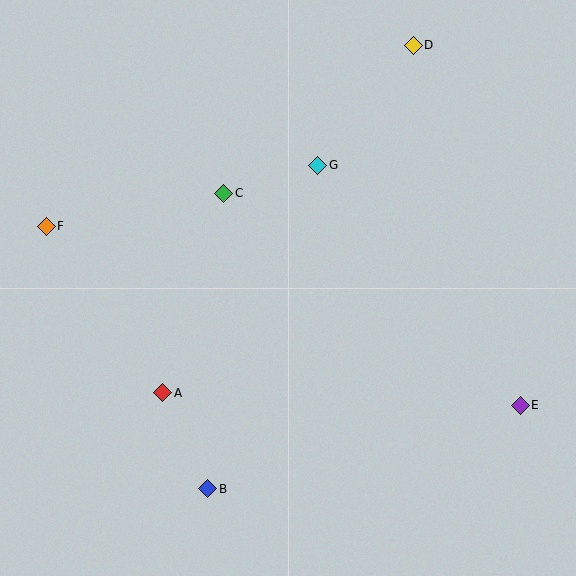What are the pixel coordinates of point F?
Point F is at (46, 226).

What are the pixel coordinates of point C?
Point C is at (224, 193).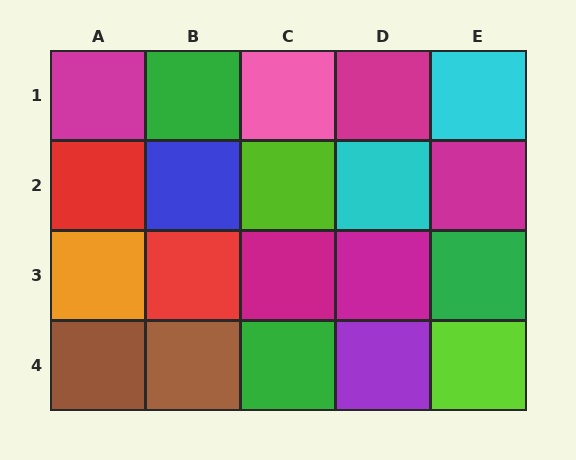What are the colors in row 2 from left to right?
Red, blue, lime, cyan, magenta.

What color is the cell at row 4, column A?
Brown.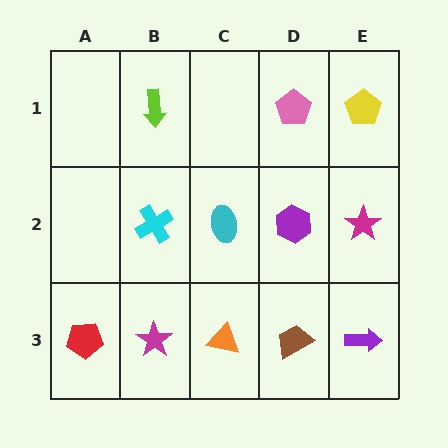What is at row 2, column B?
A cyan cross.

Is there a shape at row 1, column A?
No, that cell is empty.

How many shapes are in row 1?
3 shapes.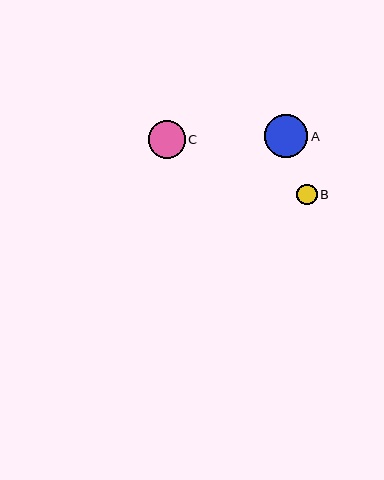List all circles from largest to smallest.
From largest to smallest: A, C, B.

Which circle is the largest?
Circle A is the largest with a size of approximately 43 pixels.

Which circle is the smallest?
Circle B is the smallest with a size of approximately 20 pixels.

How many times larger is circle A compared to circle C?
Circle A is approximately 1.2 times the size of circle C.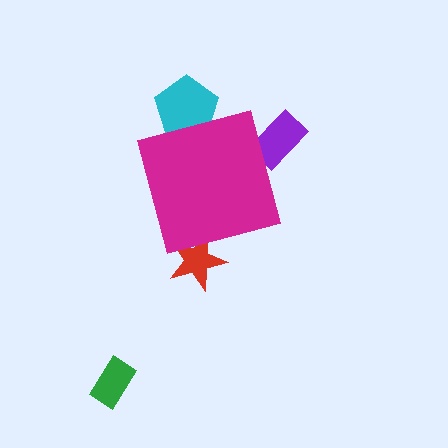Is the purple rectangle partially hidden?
Yes, the purple rectangle is partially hidden behind the magenta square.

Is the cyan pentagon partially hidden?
Yes, the cyan pentagon is partially hidden behind the magenta square.